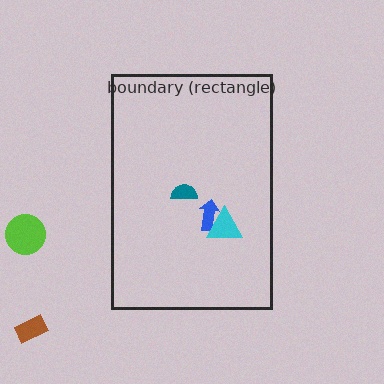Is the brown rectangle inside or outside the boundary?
Outside.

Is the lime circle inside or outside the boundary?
Outside.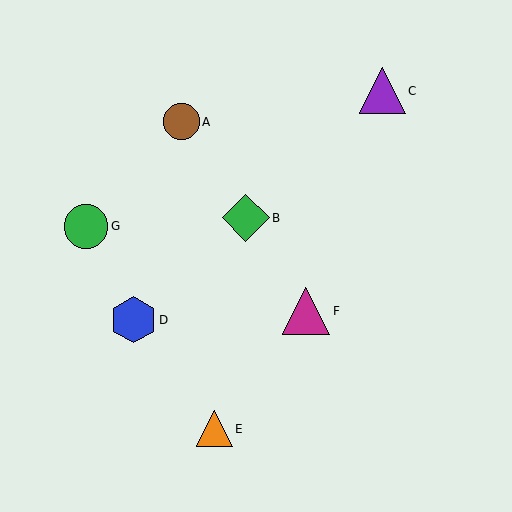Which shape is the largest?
The magenta triangle (labeled F) is the largest.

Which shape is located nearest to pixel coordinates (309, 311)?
The magenta triangle (labeled F) at (306, 311) is nearest to that location.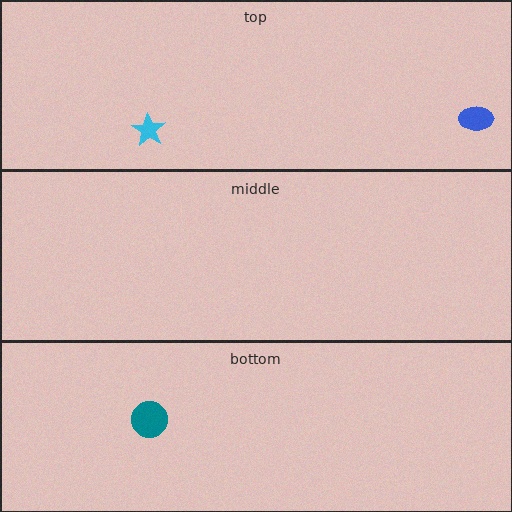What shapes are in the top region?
The cyan star, the blue ellipse.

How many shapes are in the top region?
2.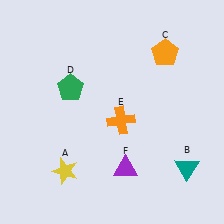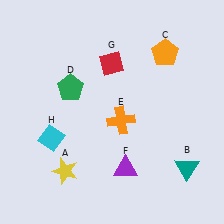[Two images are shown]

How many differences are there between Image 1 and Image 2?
There are 2 differences between the two images.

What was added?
A red diamond (G), a cyan diamond (H) were added in Image 2.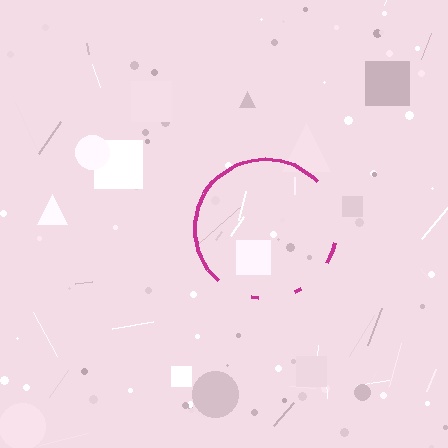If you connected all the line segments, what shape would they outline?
They would outline a circle.